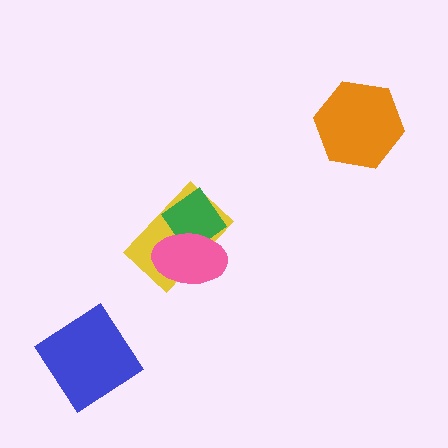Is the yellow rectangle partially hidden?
Yes, it is partially covered by another shape.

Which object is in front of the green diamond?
The pink ellipse is in front of the green diamond.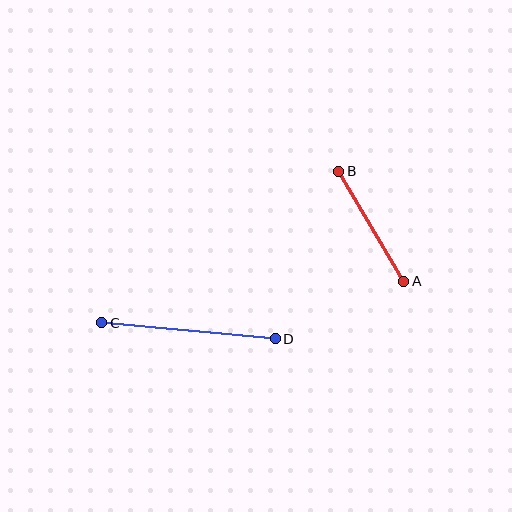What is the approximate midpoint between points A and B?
The midpoint is at approximately (371, 226) pixels.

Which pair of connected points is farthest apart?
Points C and D are farthest apart.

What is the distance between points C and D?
The distance is approximately 174 pixels.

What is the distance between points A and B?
The distance is approximately 127 pixels.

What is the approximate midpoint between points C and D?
The midpoint is at approximately (189, 331) pixels.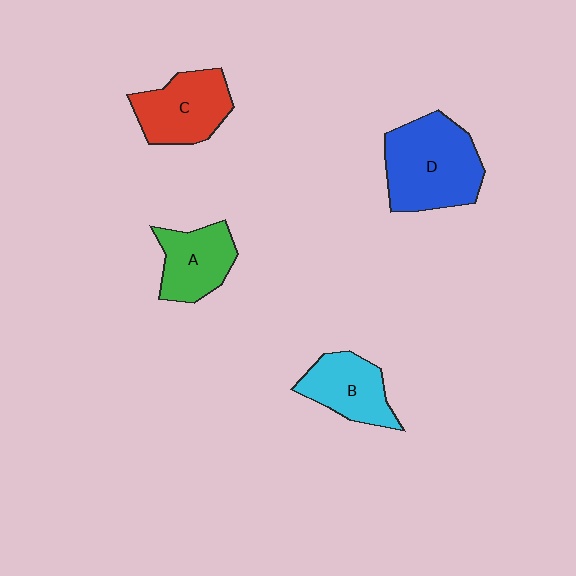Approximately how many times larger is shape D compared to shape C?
Approximately 1.4 times.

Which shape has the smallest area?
Shape A (green).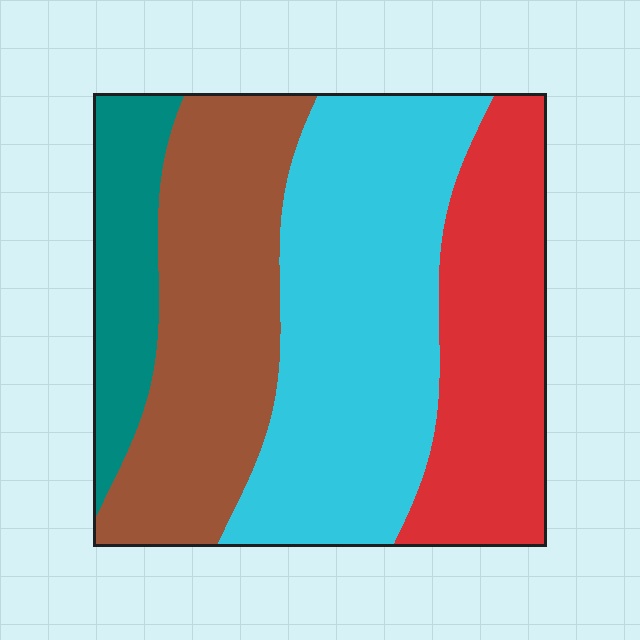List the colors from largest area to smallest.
From largest to smallest: cyan, brown, red, teal.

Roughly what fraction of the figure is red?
Red takes up about one quarter (1/4) of the figure.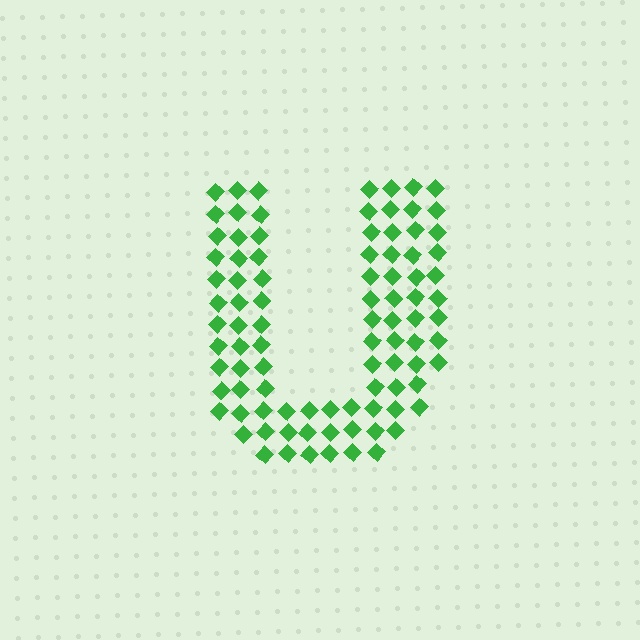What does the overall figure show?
The overall figure shows the letter U.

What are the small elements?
The small elements are diamonds.